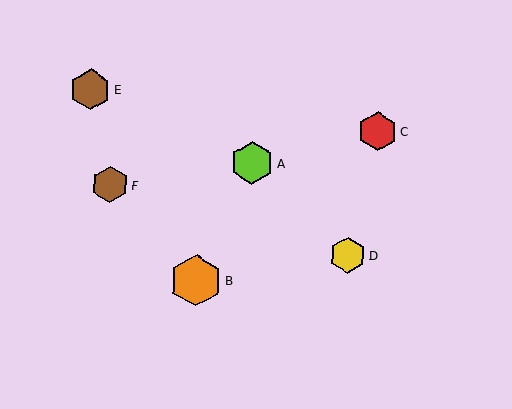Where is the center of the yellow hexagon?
The center of the yellow hexagon is at (348, 255).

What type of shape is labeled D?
Shape D is a yellow hexagon.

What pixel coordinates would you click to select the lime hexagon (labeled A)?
Click at (252, 163) to select the lime hexagon A.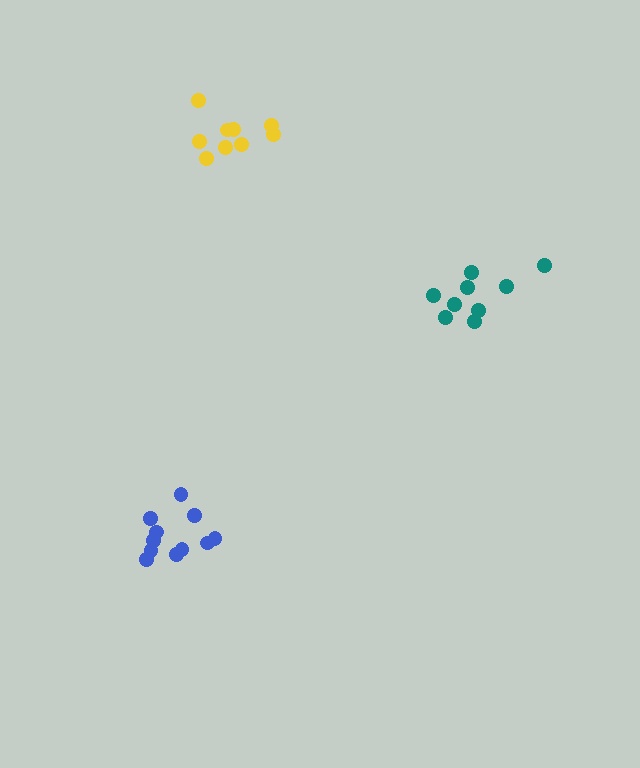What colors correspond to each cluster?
The clusters are colored: teal, blue, yellow.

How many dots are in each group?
Group 1: 9 dots, Group 2: 11 dots, Group 3: 9 dots (29 total).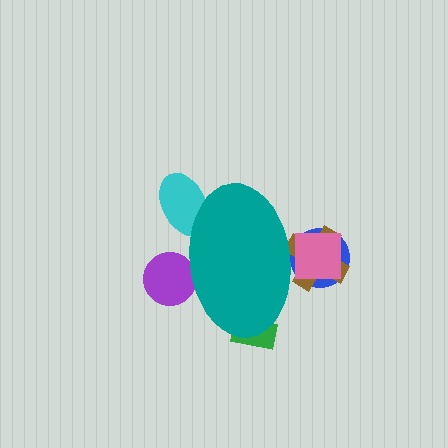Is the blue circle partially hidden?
Yes, the blue circle is partially hidden behind the teal ellipse.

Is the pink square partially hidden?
Yes, the pink square is partially hidden behind the teal ellipse.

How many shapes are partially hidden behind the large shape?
6 shapes are partially hidden.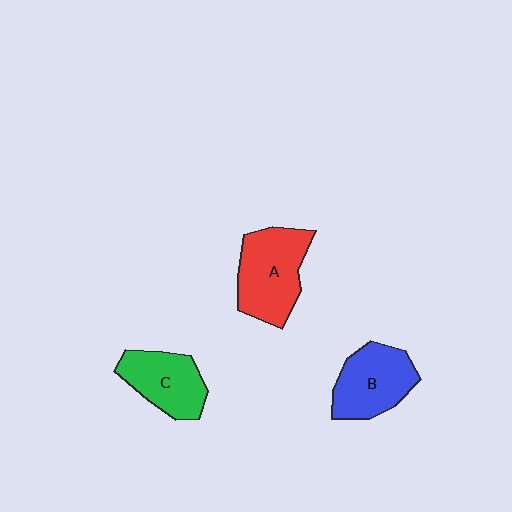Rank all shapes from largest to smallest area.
From largest to smallest: A (red), B (blue), C (green).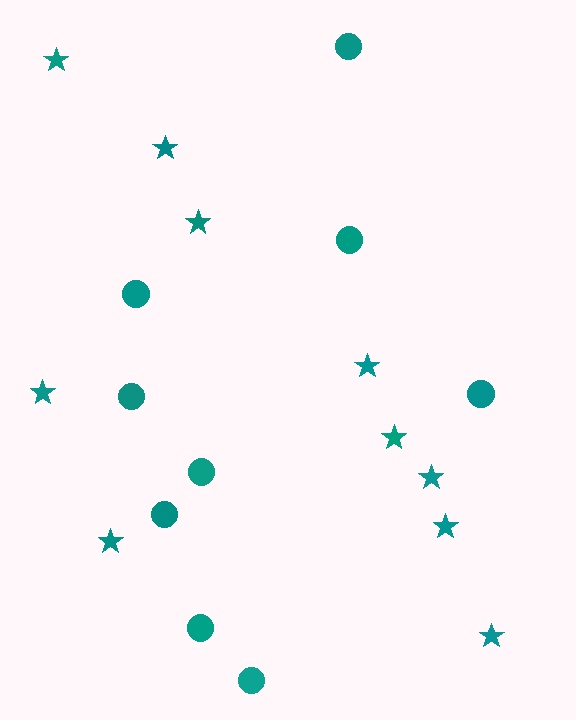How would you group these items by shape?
There are 2 groups: one group of stars (10) and one group of circles (9).